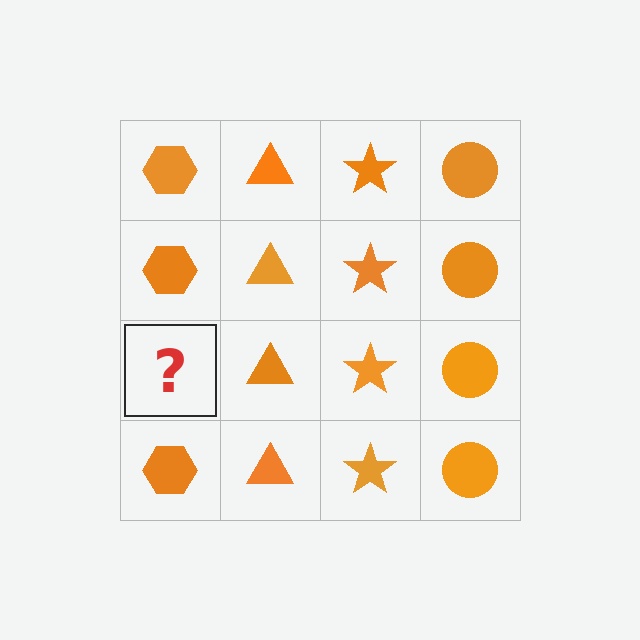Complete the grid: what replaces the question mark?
The question mark should be replaced with an orange hexagon.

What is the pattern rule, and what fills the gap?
The rule is that each column has a consistent shape. The gap should be filled with an orange hexagon.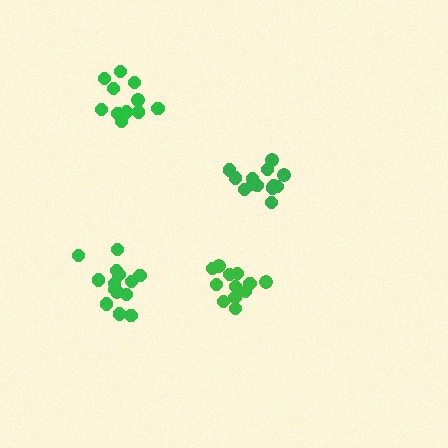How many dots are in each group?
Group 1: 14 dots, Group 2: 12 dots, Group 3: 13 dots, Group 4: 12 dots (51 total).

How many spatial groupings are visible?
There are 4 spatial groupings.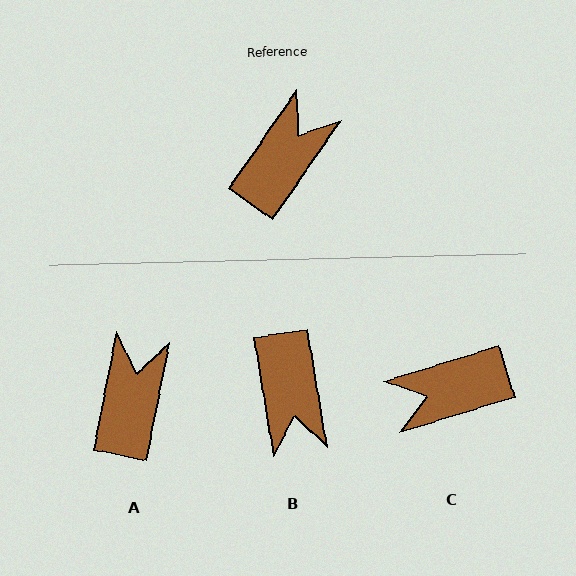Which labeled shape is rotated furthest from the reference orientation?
C, about 142 degrees away.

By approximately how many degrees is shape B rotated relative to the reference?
Approximately 136 degrees clockwise.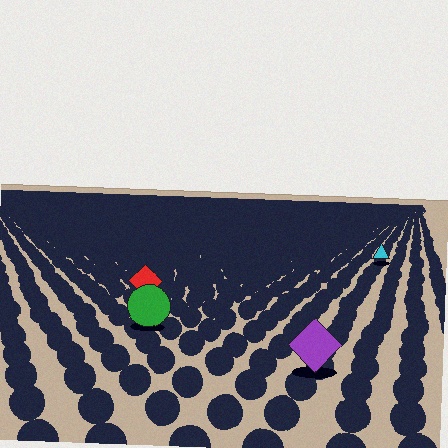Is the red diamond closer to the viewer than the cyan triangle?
Yes. The red diamond is closer — you can tell from the texture gradient: the ground texture is coarser near it.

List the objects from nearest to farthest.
From nearest to farthest: the purple diamond, the green circle, the red diamond, the cyan triangle.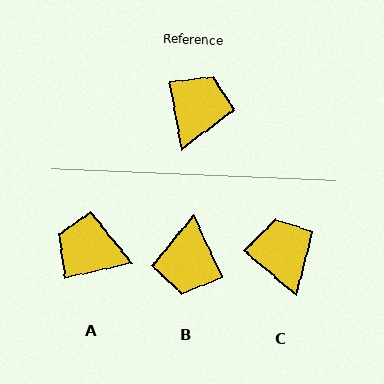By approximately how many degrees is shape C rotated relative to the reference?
Approximately 38 degrees counter-clockwise.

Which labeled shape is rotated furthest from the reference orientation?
B, about 166 degrees away.